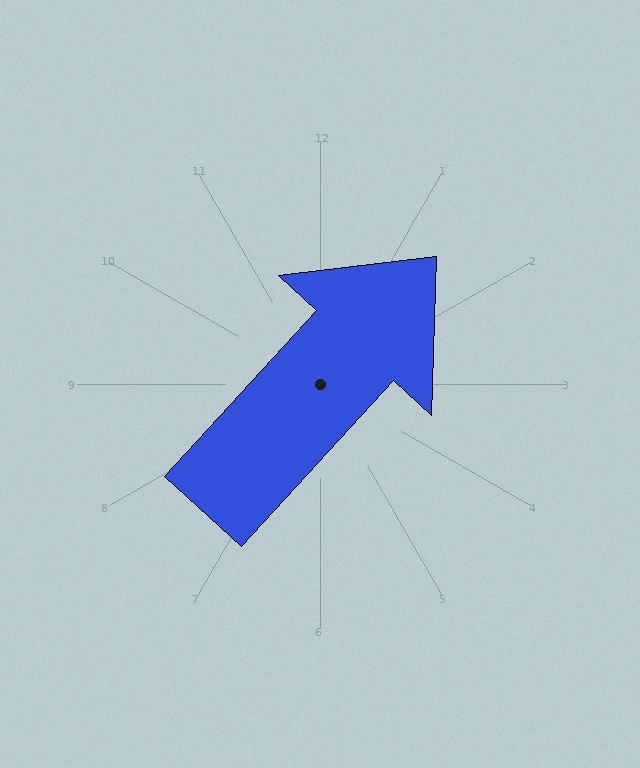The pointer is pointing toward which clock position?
Roughly 1 o'clock.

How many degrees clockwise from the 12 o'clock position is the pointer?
Approximately 42 degrees.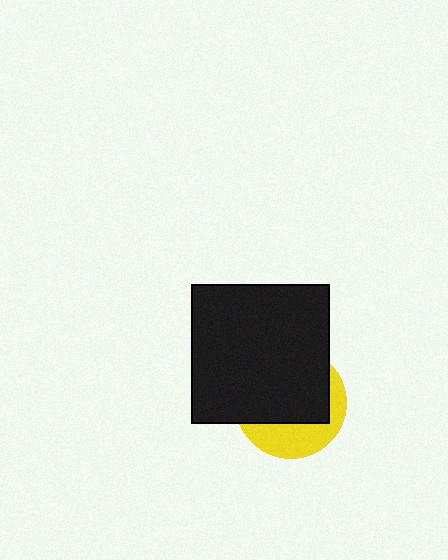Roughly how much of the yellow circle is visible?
A small part of it is visible (roughly 36%).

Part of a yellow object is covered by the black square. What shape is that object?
It is a circle.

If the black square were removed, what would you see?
You would see the complete yellow circle.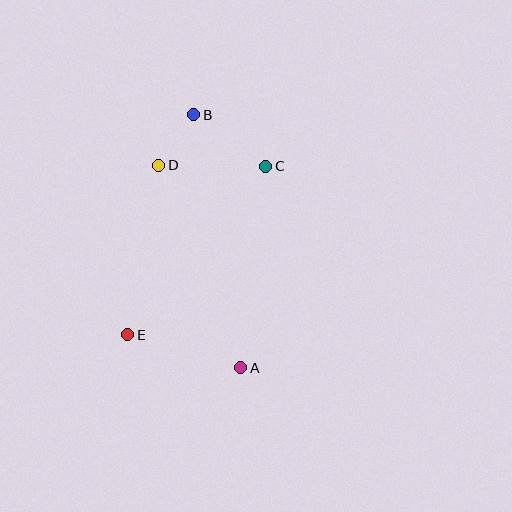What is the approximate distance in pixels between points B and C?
The distance between B and C is approximately 88 pixels.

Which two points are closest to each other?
Points B and D are closest to each other.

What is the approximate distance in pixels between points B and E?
The distance between B and E is approximately 230 pixels.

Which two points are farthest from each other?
Points A and B are farthest from each other.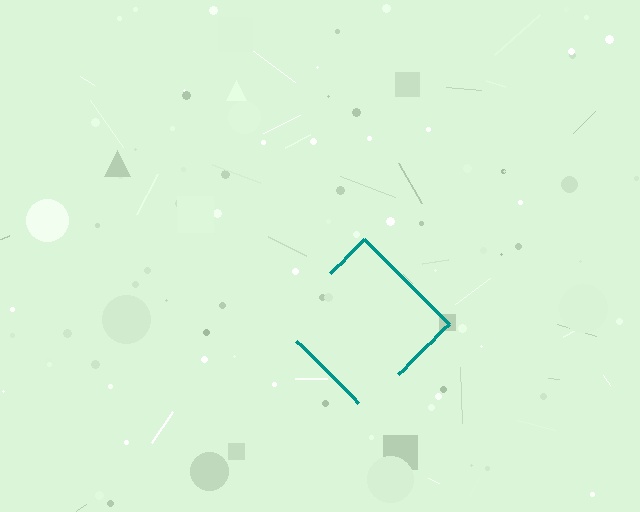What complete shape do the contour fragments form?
The contour fragments form a diamond.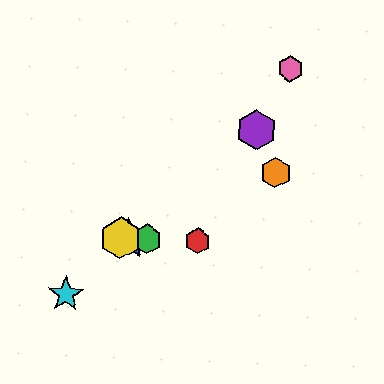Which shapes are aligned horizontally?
The red hexagon, the blue star, the green hexagon, the yellow hexagon are aligned horizontally.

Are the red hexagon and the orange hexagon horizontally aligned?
No, the red hexagon is at y≈241 and the orange hexagon is at y≈173.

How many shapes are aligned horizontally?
4 shapes (the red hexagon, the blue star, the green hexagon, the yellow hexagon) are aligned horizontally.